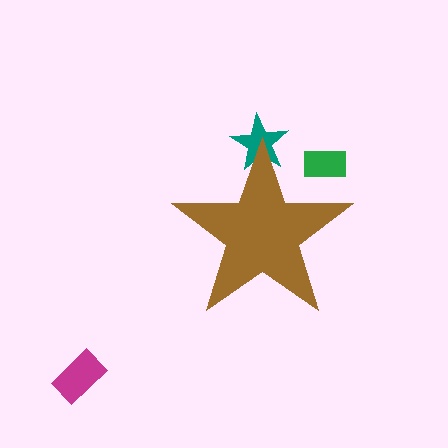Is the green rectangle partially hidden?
Yes, the green rectangle is partially hidden behind the brown star.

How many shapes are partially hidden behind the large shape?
2 shapes are partially hidden.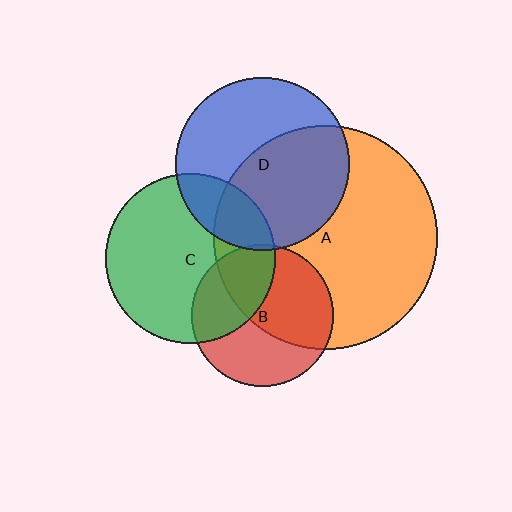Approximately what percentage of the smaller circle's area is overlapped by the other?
Approximately 35%.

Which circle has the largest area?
Circle A (orange).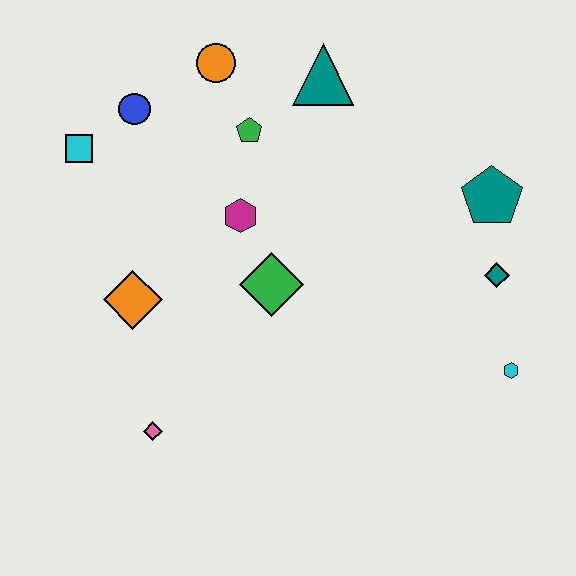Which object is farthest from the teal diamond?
The cyan square is farthest from the teal diamond.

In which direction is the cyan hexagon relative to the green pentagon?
The cyan hexagon is to the right of the green pentagon.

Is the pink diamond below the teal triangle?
Yes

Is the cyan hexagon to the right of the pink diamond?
Yes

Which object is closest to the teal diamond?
The teal pentagon is closest to the teal diamond.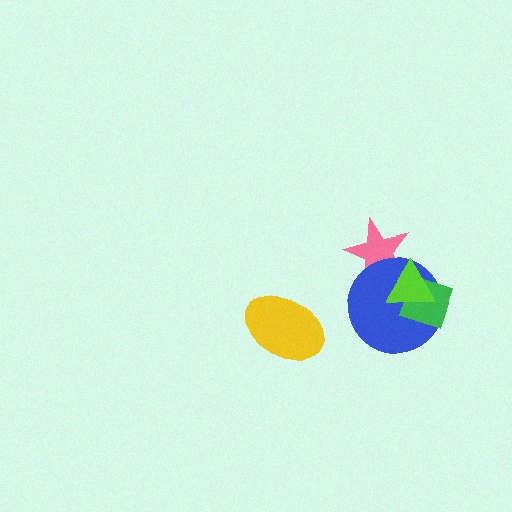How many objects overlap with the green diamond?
2 objects overlap with the green diamond.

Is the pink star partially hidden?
Yes, it is partially covered by another shape.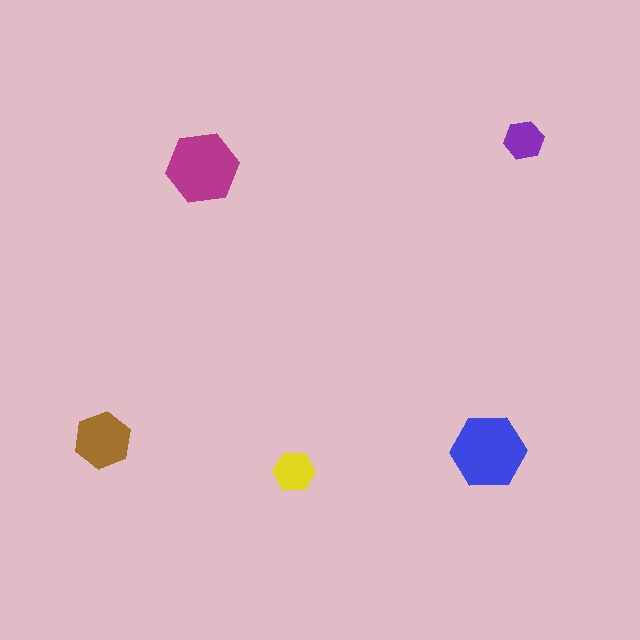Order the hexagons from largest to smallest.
the blue one, the magenta one, the brown one, the yellow one, the purple one.